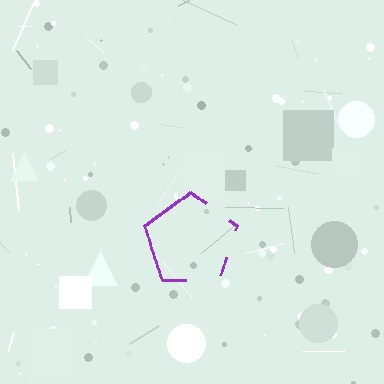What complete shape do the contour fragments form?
The contour fragments form a pentagon.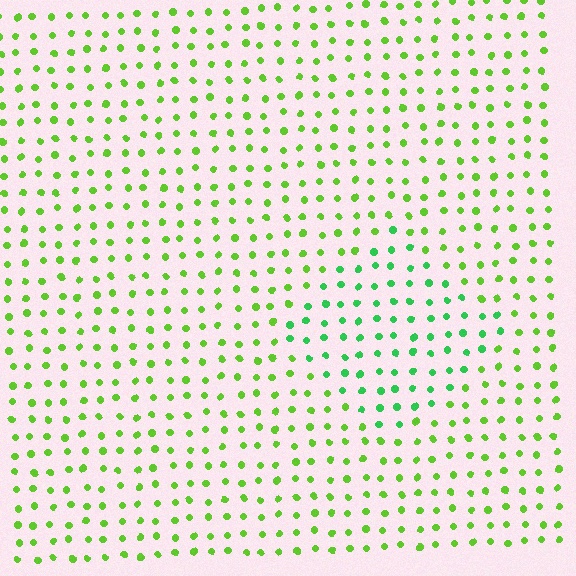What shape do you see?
I see a diamond.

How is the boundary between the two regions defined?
The boundary is defined purely by a slight shift in hue (about 34 degrees). Spacing, size, and orientation are identical on both sides.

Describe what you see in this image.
The image is filled with small lime elements in a uniform arrangement. A diamond-shaped region is visible where the elements are tinted to a slightly different hue, forming a subtle color boundary.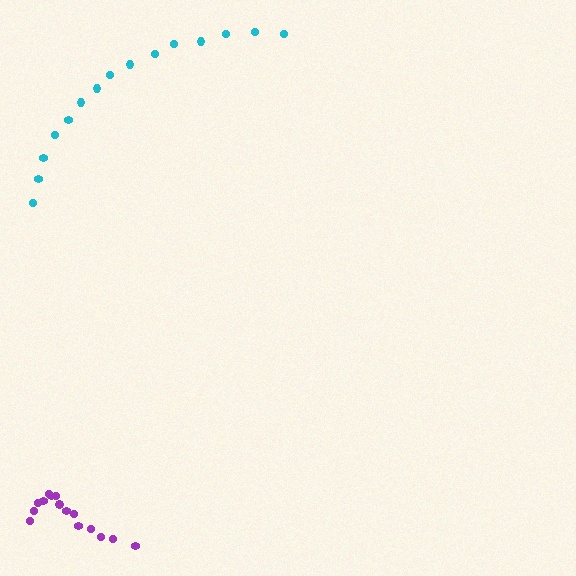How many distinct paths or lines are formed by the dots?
There are 2 distinct paths.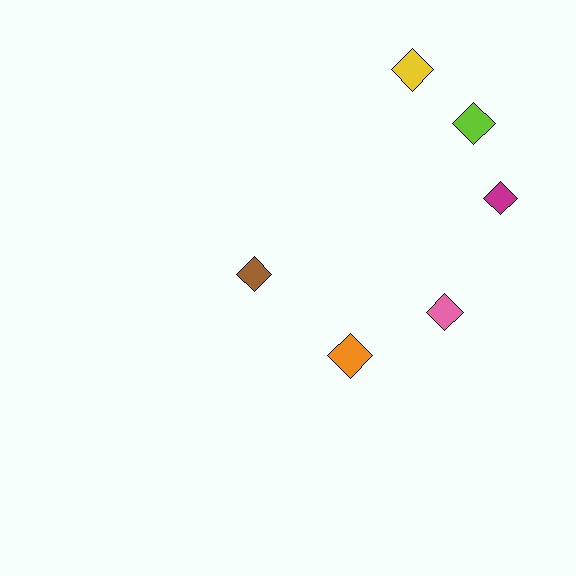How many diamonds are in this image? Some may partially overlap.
There are 6 diamonds.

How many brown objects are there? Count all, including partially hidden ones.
There is 1 brown object.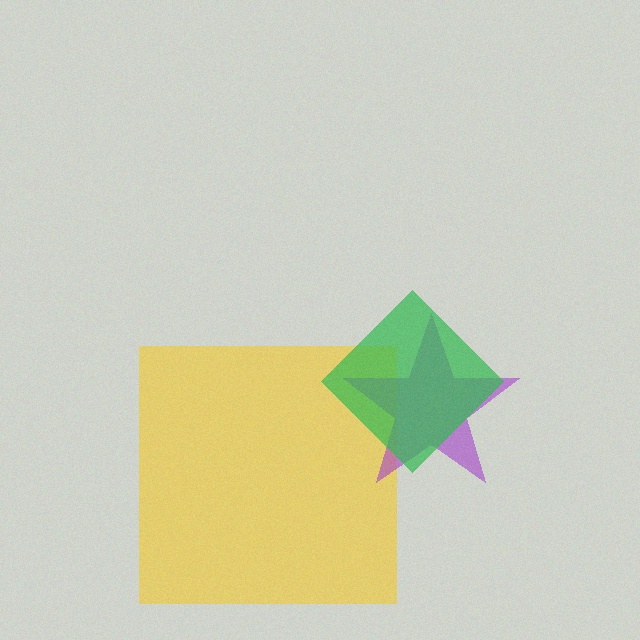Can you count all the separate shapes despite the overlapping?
Yes, there are 3 separate shapes.